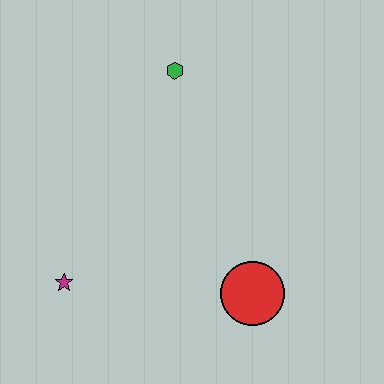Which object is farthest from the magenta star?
The green hexagon is farthest from the magenta star.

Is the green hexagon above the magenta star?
Yes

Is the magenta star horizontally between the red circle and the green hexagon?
No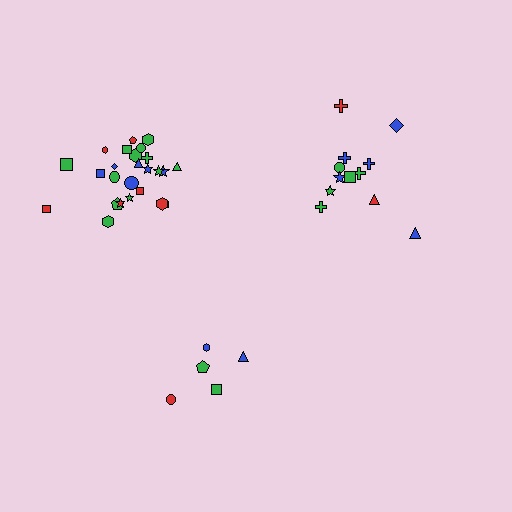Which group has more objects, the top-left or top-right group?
The top-left group.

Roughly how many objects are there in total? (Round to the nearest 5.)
Roughly 40 objects in total.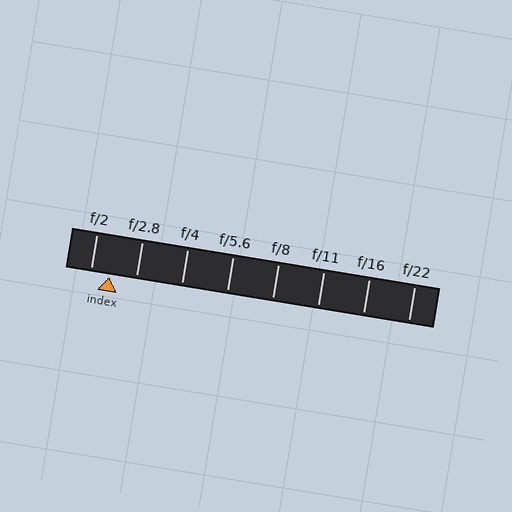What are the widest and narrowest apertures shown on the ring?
The widest aperture shown is f/2 and the narrowest is f/22.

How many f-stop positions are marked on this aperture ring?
There are 8 f-stop positions marked.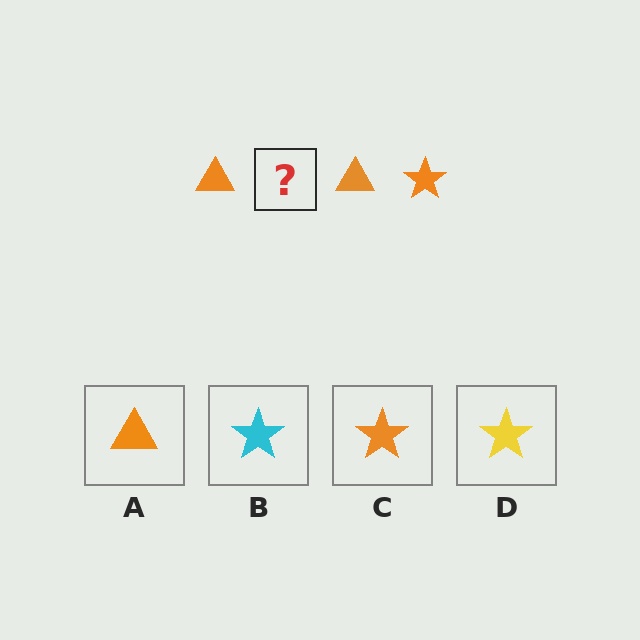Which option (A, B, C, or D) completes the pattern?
C.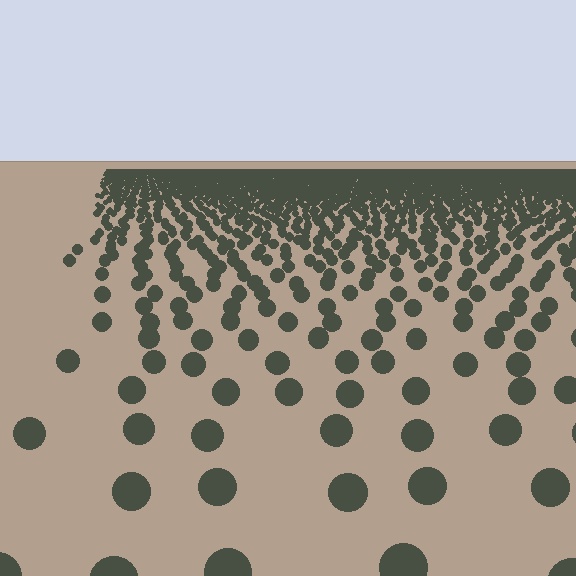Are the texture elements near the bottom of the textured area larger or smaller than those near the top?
Larger. Near the bottom, elements are closer to the viewer and appear at a bigger on-screen size.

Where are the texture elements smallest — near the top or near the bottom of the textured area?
Near the top.